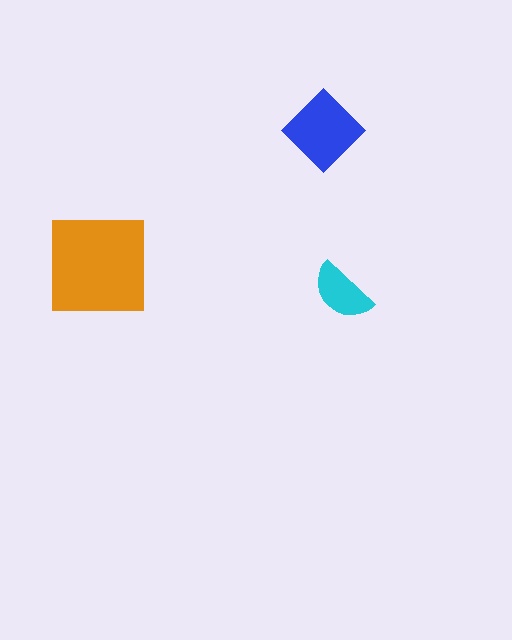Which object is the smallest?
The cyan semicircle.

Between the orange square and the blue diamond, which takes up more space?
The orange square.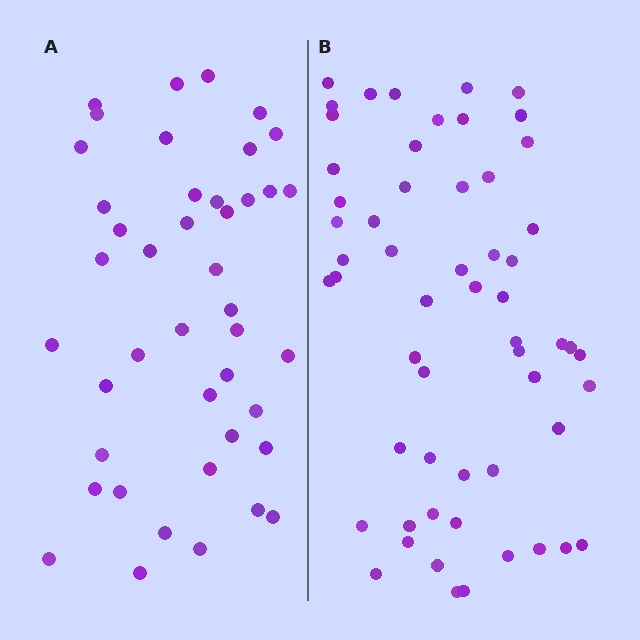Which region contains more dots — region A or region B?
Region B (the right region) has more dots.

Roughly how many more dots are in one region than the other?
Region B has approximately 15 more dots than region A.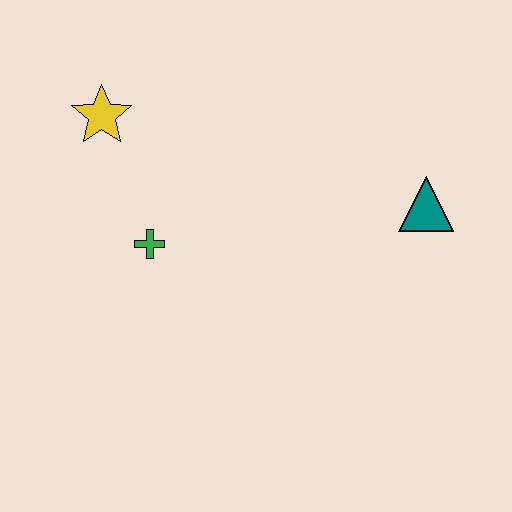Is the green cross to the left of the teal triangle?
Yes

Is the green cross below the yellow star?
Yes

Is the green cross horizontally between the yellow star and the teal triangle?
Yes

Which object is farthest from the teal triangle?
The yellow star is farthest from the teal triangle.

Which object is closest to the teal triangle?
The green cross is closest to the teal triangle.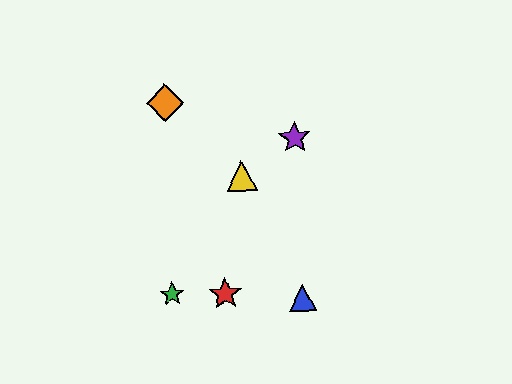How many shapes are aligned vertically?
2 shapes (the blue triangle, the purple star) are aligned vertically.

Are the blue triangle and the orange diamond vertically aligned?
No, the blue triangle is at x≈303 and the orange diamond is at x≈165.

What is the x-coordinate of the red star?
The red star is at x≈225.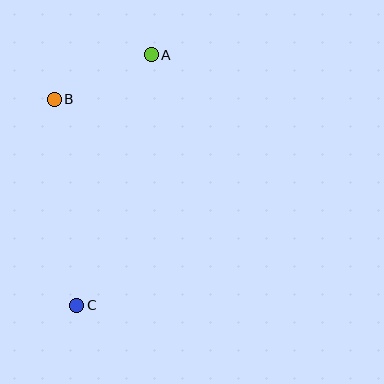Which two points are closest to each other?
Points A and B are closest to each other.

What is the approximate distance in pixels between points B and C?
The distance between B and C is approximately 208 pixels.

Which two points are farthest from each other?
Points A and C are farthest from each other.